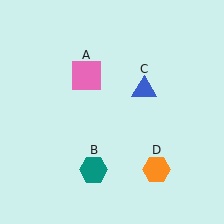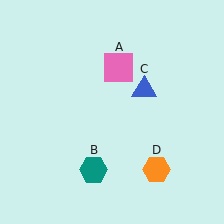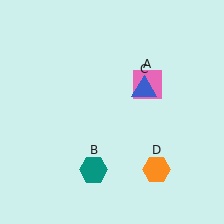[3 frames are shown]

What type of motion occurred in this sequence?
The pink square (object A) rotated clockwise around the center of the scene.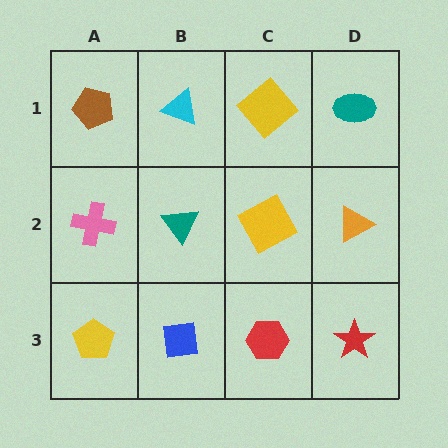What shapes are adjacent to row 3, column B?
A teal triangle (row 2, column B), a yellow pentagon (row 3, column A), a red hexagon (row 3, column C).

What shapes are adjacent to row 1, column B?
A teal triangle (row 2, column B), a brown pentagon (row 1, column A), a yellow diamond (row 1, column C).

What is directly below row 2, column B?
A blue square.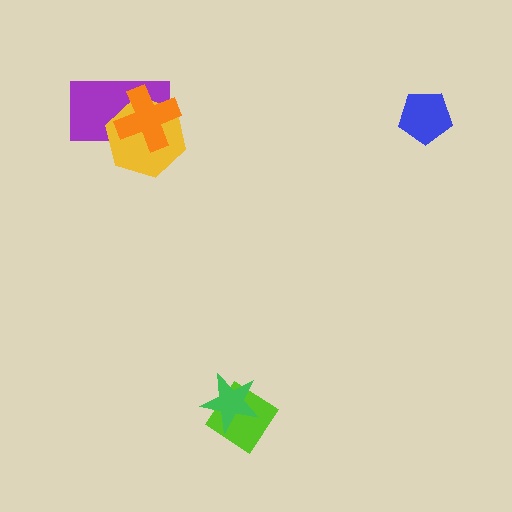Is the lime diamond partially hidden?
Yes, it is partially covered by another shape.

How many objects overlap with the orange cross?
2 objects overlap with the orange cross.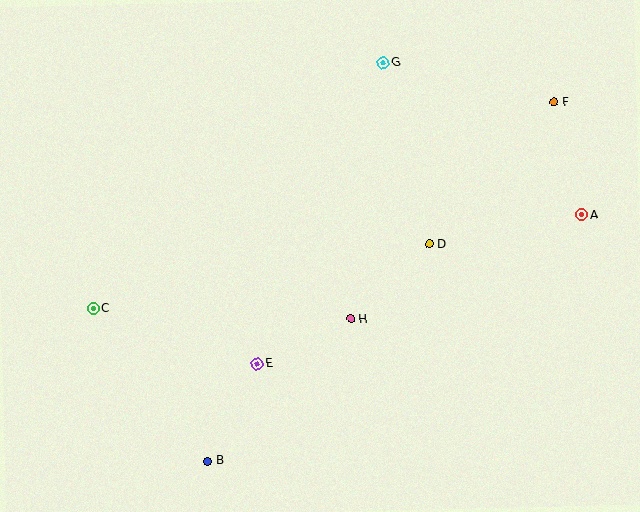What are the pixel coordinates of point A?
Point A is at (582, 215).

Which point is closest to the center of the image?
Point H at (351, 319) is closest to the center.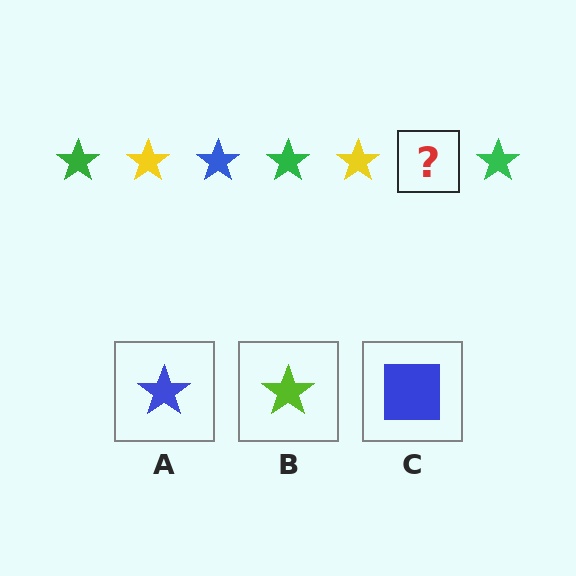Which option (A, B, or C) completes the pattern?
A.